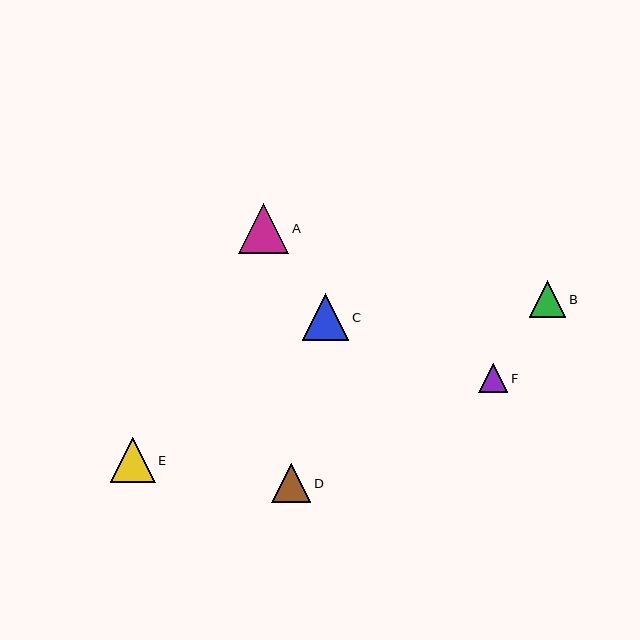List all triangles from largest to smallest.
From largest to smallest: A, C, E, D, B, F.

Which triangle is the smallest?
Triangle F is the smallest with a size of approximately 29 pixels.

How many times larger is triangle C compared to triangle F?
Triangle C is approximately 1.6 times the size of triangle F.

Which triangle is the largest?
Triangle A is the largest with a size of approximately 50 pixels.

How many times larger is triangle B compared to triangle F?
Triangle B is approximately 1.3 times the size of triangle F.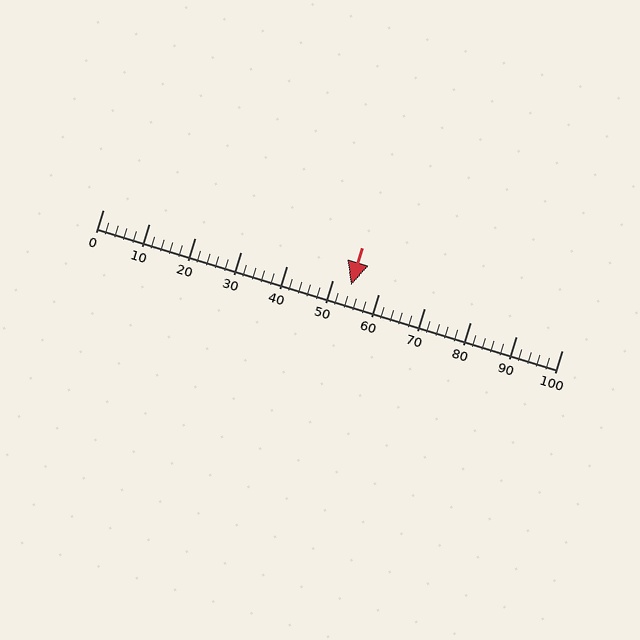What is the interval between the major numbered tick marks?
The major tick marks are spaced 10 units apart.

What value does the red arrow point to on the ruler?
The red arrow points to approximately 54.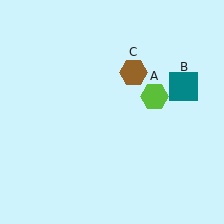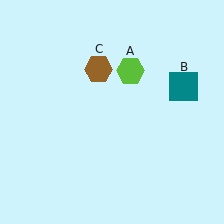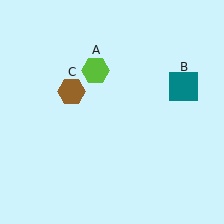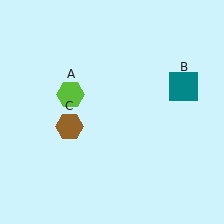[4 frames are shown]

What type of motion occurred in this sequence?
The lime hexagon (object A), brown hexagon (object C) rotated counterclockwise around the center of the scene.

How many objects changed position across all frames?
2 objects changed position: lime hexagon (object A), brown hexagon (object C).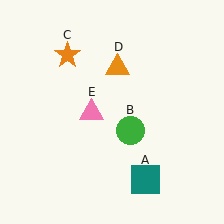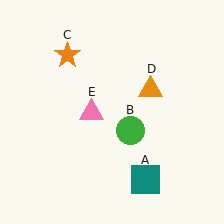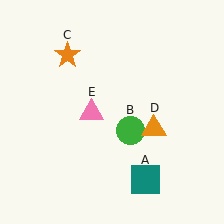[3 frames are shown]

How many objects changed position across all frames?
1 object changed position: orange triangle (object D).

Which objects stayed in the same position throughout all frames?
Teal square (object A) and green circle (object B) and orange star (object C) and pink triangle (object E) remained stationary.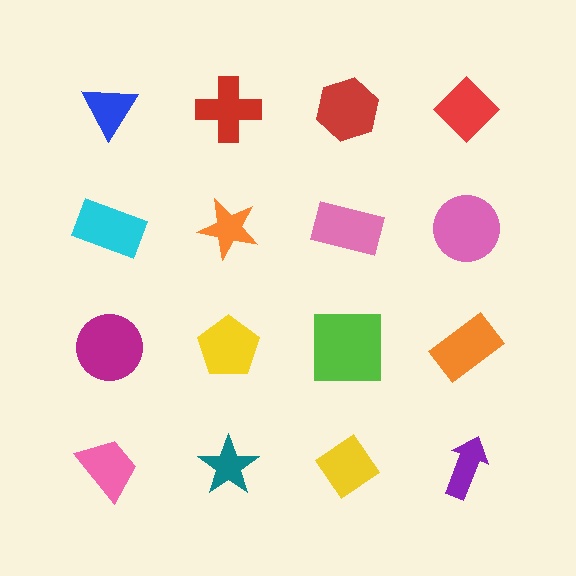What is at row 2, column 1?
A cyan rectangle.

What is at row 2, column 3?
A pink rectangle.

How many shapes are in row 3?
4 shapes.